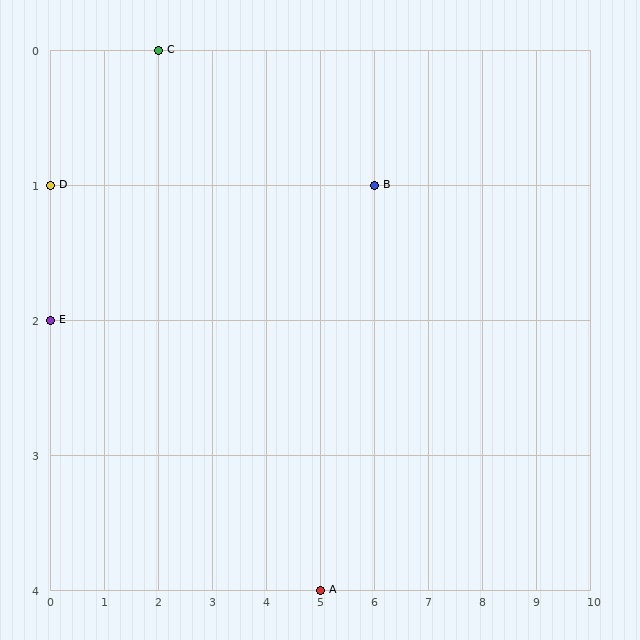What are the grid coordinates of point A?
Point A is at grid coordinates (5, 4).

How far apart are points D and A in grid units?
Points D and A are 5 columns and 3 rows apart (about 5.8 grid units diagonally).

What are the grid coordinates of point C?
Point C is at grid coordinates (2, 0).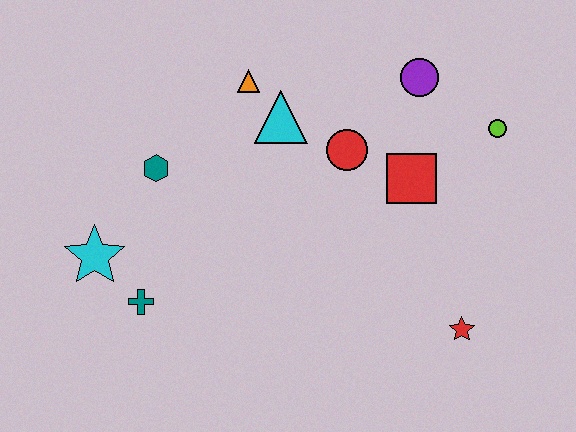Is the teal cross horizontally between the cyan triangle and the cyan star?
Yes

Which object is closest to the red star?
The red square is closest to the red star.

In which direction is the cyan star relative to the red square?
The cyan star is to the left of the red square.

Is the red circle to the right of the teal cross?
Yes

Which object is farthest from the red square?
The cyan star is farthest from the red square.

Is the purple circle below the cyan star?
No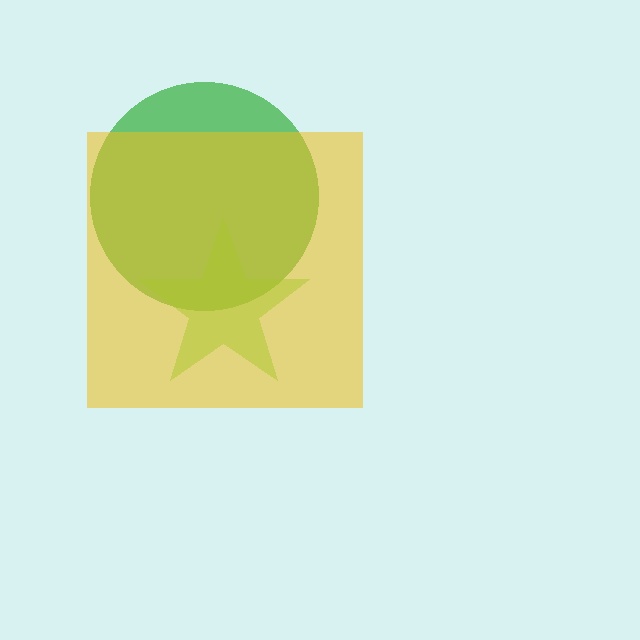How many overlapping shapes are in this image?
There are 3 overlapping shapes in the image.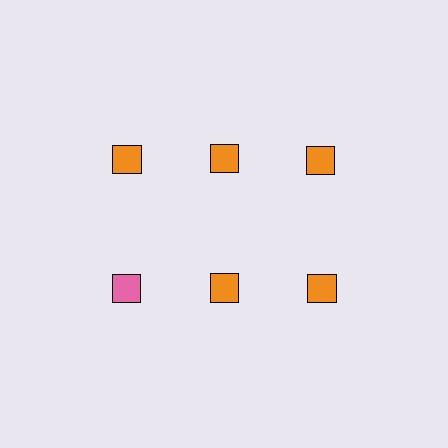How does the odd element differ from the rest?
It has a different color: pink instead of orange.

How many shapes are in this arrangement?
There are 6 shapes arranged in a grid pattern.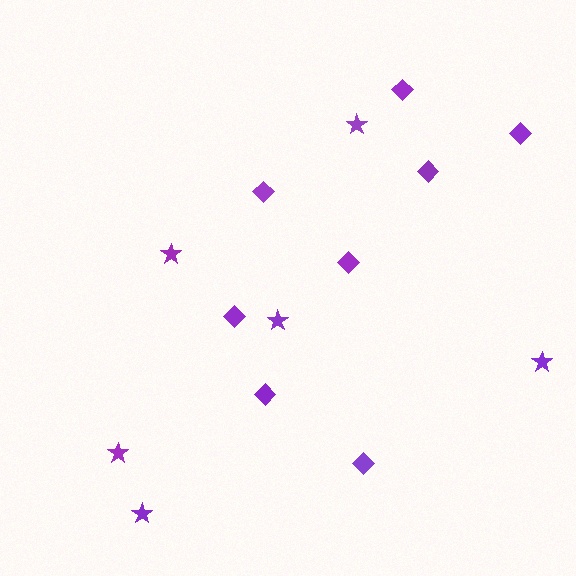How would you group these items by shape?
There are 2 groups: one group of diamonds (8) and one group of stars (6).